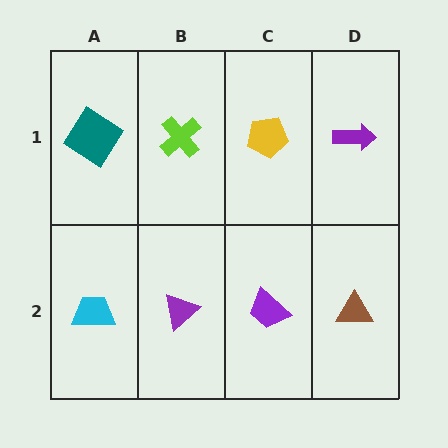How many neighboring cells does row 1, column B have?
3.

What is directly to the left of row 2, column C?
A purple triangle.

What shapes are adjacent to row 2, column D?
A purple arrow (row 1, column D), a purple trapezoid (row 2, column C).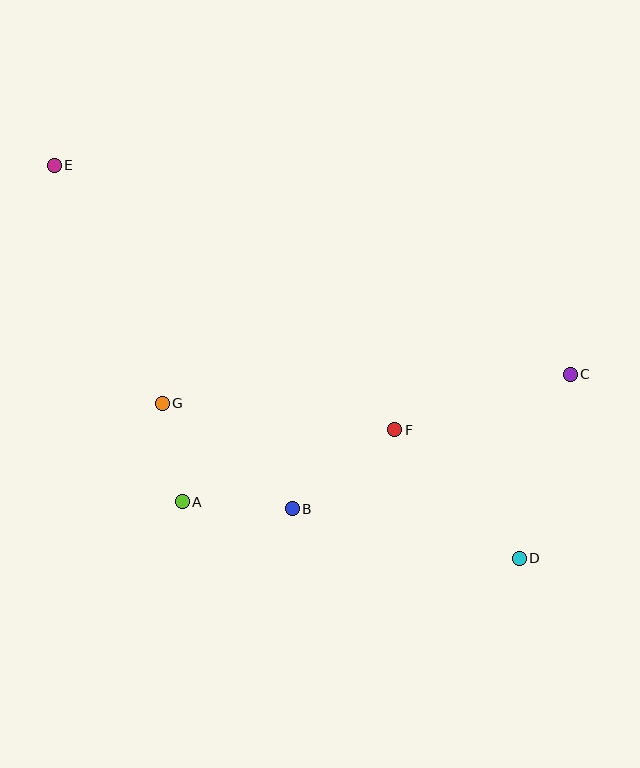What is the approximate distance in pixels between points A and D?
The distance between A and D is approximately 342 pixels.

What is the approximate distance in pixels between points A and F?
The distance between A and F is approximately 225 pixels.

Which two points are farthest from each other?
Points D and E are farthest from each other.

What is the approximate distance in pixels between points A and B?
The distance between A and B is approximately 110 pixels.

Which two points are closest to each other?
Points A and G are closest to each other.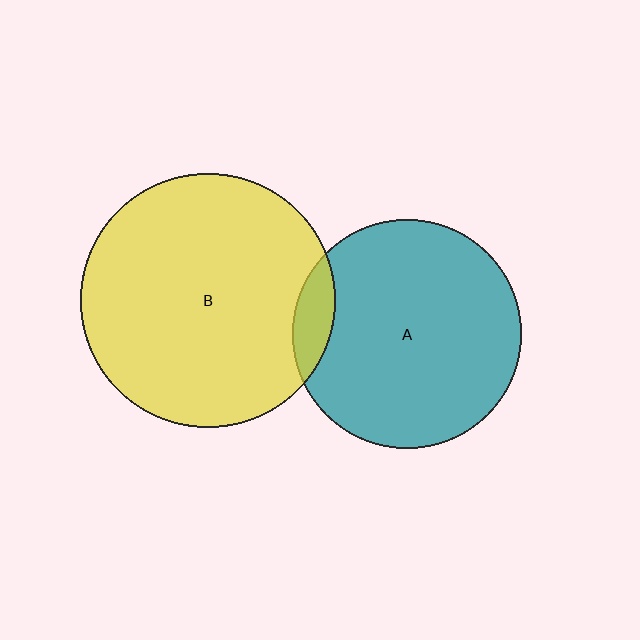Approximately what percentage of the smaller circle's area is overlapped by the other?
Approximately 10%.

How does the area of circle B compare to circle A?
Approximately 1.2 times.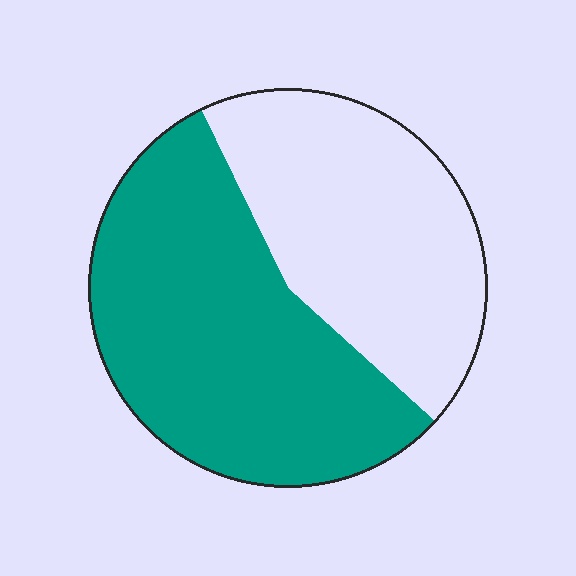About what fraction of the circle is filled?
About three fifths (3/5).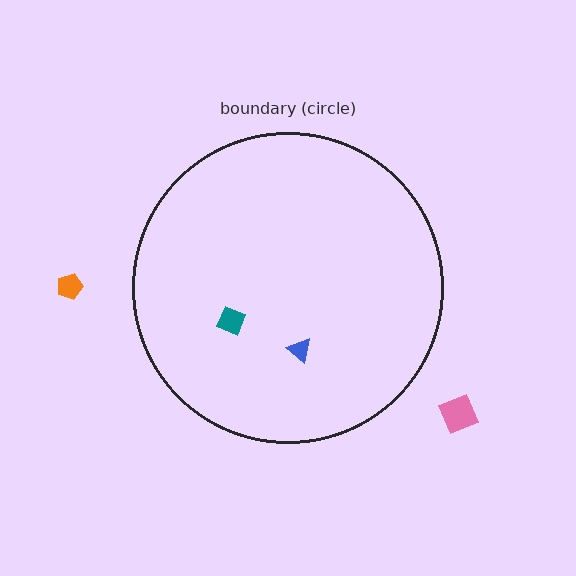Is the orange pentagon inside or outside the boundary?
Outside.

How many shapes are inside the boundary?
2 inside, 2 outside.